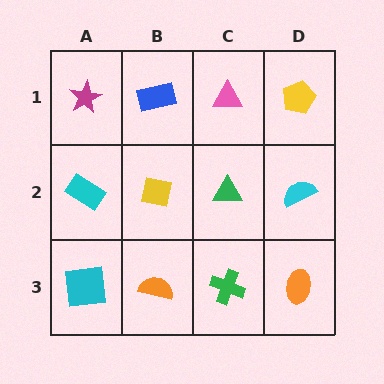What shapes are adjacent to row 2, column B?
A blue rectangle (row 1, column B), an orange semicircle (row 3, column B), a cyan rectangle (row 2, column A), a green triangle (row 2, column C).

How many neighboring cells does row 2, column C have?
4.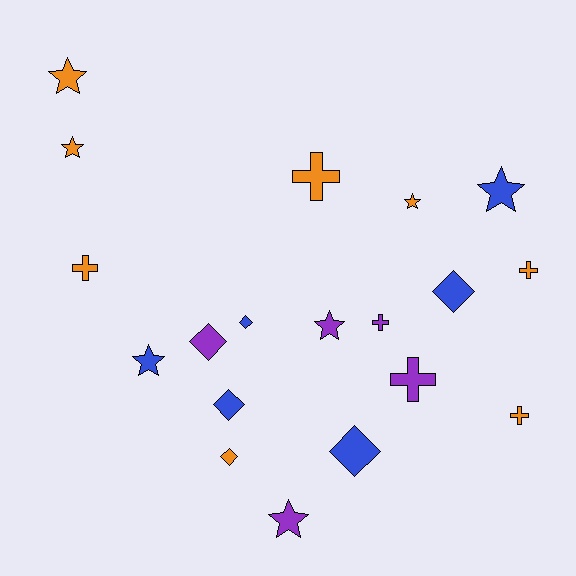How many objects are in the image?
There are 19 objects.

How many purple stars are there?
There are 2 purple stars.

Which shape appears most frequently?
Star, with 7 objects.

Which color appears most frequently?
Orange, with 8 objects.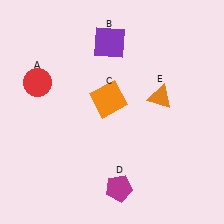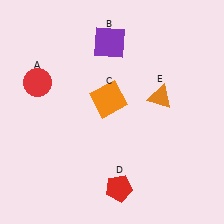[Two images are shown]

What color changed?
The pentagon (D) changed from magenta in Image 1 to red in Image 2.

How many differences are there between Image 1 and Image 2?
There is 1 difference between the two images.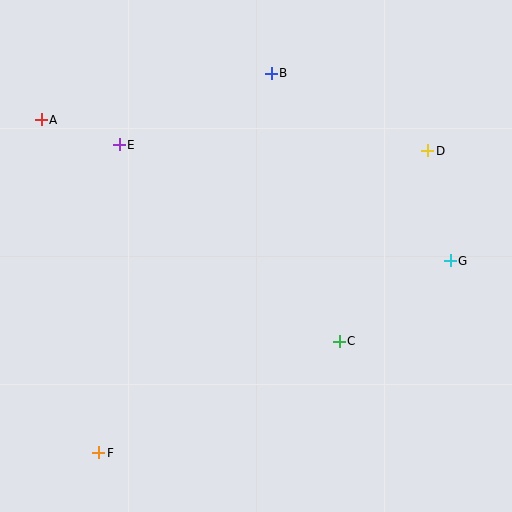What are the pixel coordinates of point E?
Point E is at (119, 145).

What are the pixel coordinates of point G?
Point G is at (450, 261).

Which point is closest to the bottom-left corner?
Point F is closest to the bottom-left corner.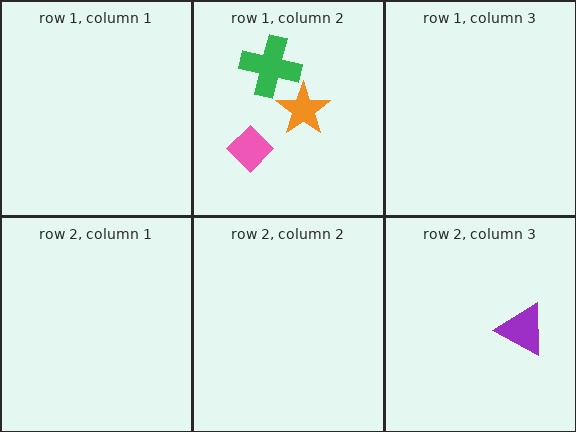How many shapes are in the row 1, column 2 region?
3.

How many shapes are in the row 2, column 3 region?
1.